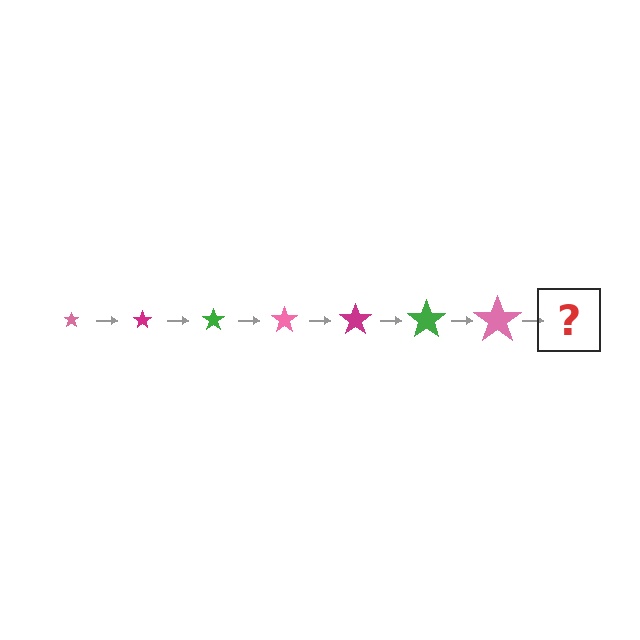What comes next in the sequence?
The next element should be a magenta star, larger than the previous one.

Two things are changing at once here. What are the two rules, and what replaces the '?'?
The two rules are that the star grows larger each step and the color cycles through pink, magenta, and green. The '?' should be a magenta star, larger than the previous one.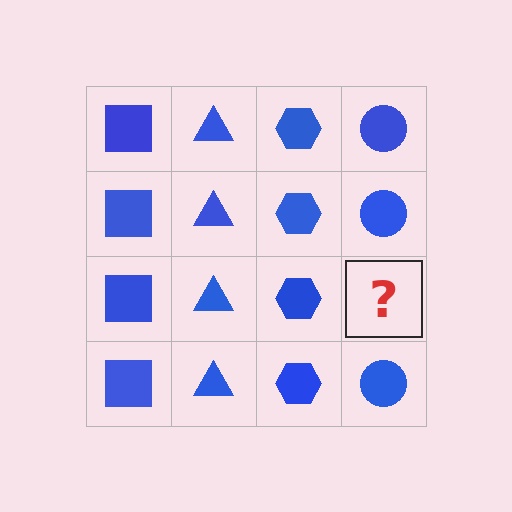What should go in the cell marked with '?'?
The missing cell should contain a blue circle.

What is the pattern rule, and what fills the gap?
The rule is that each column has a consistent shape. The gap should be filled with a blue circle.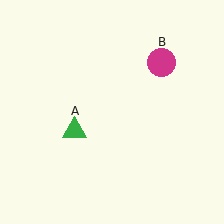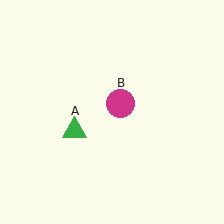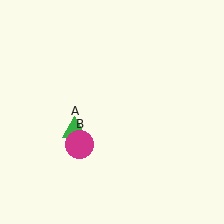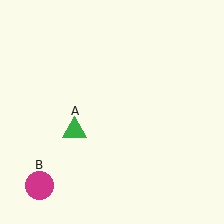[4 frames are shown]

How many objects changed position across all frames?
1 object changed position: magenta circle (object B).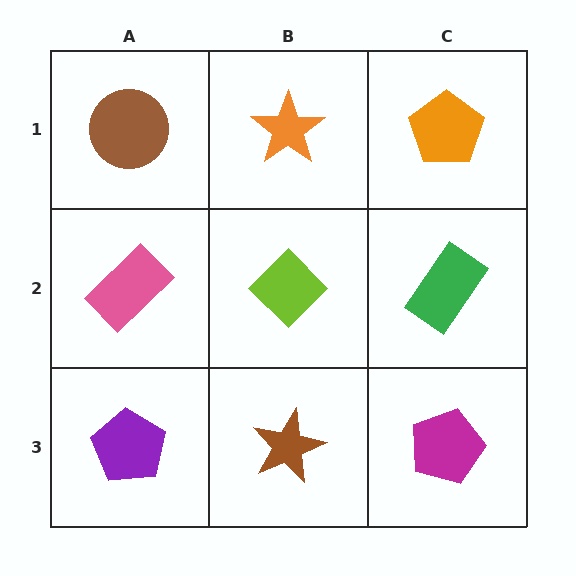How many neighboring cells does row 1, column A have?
2.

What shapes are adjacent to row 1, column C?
A green rectangle (row 2, column C), an orange star (row 1, column B).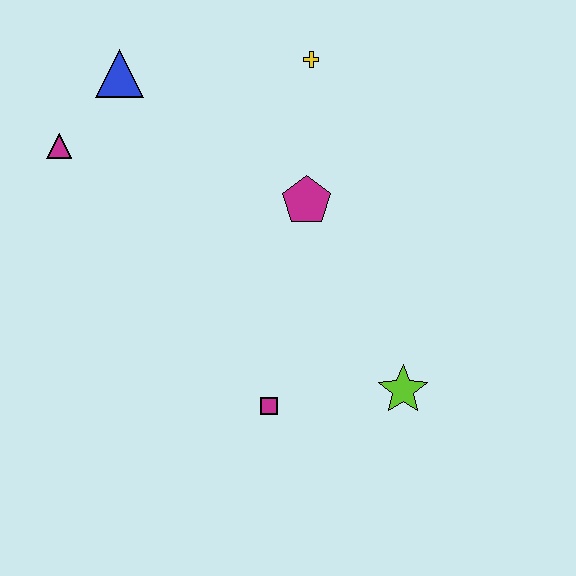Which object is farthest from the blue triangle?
The lime star is farthest from the blue triangle.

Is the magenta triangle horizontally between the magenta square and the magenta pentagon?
No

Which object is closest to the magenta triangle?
The blue triangle is closest to the magenta triangle.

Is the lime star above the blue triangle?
No